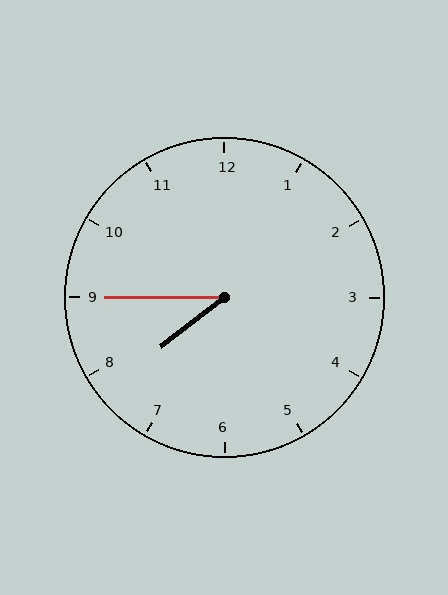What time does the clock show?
7:45.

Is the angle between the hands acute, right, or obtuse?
It is acute.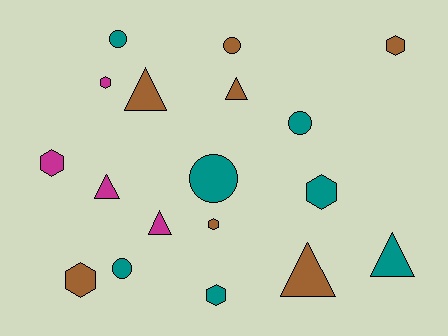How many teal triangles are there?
There is 1 teal triangle.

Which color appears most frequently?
Teal, with 7 objects.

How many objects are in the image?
There are 18 objects.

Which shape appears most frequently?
Hexagon, with 7 objects.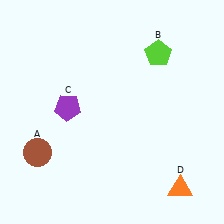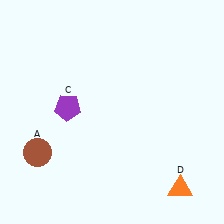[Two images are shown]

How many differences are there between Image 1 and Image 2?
There is 1 difference between the two images.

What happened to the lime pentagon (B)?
The lime pentagon (B) was removed in Image 2. It was in the top-right area of Image 1.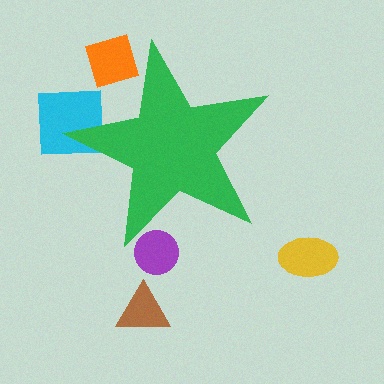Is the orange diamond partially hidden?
Yes, the orange diamond is partially hidden behind the green star.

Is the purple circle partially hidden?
Yes, the purple circle is partially hidden behind the green star.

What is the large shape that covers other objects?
A green star.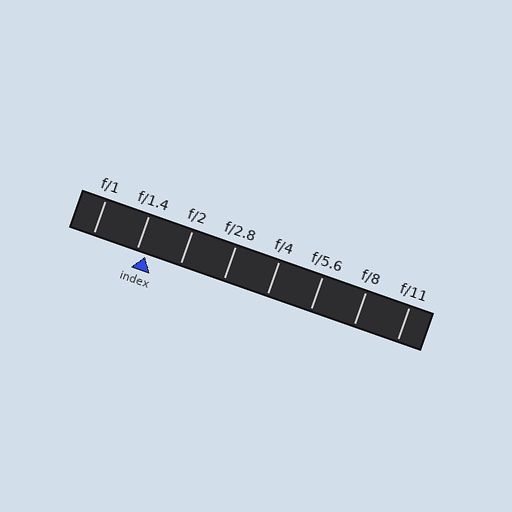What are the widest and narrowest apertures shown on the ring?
The widest aperture shown is f/1 and the narrowest is f/11.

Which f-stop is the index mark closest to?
The index mark is closest to f/1.4.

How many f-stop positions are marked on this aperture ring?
There are 8 f-stop positions marked.